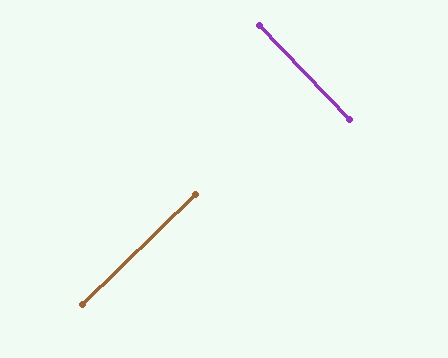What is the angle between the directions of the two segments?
Approximately 89 degrees.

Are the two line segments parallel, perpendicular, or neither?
Perpendicular — they meet at approximately 89°.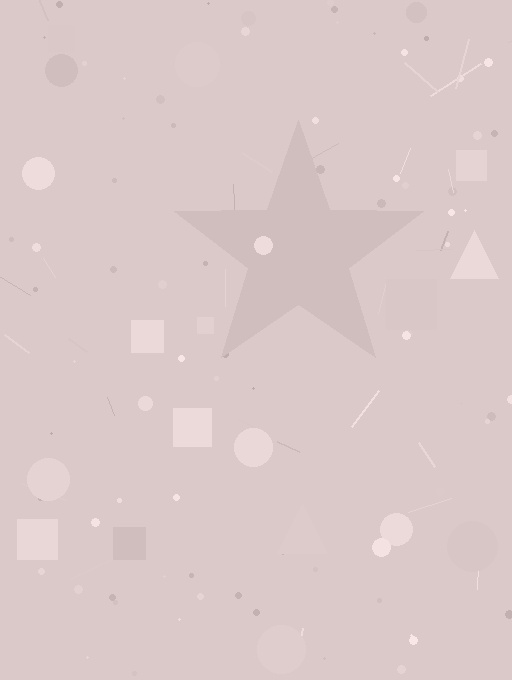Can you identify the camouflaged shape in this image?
The camouflaged shape is a star.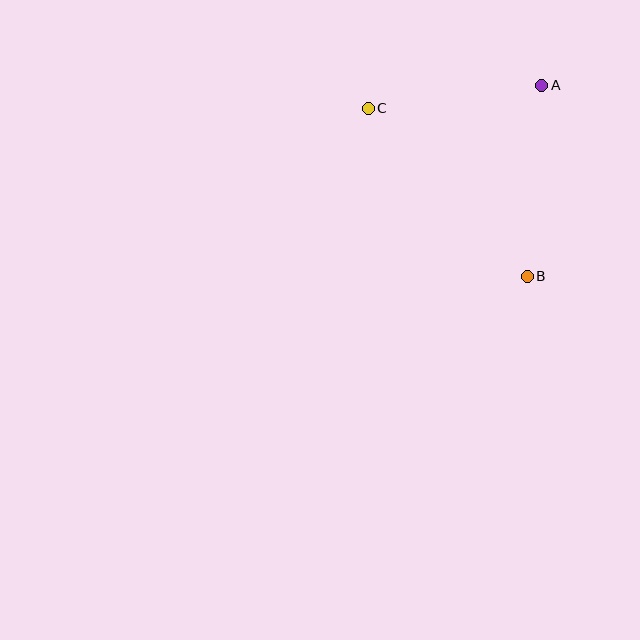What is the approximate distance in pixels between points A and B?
The distance between A and B is approximately 192 pixels.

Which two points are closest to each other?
Points A and C are closest to each other.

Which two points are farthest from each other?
Points B and C are farthest from each other.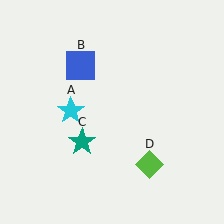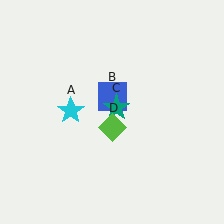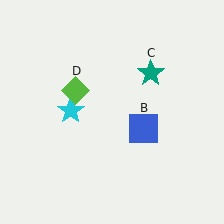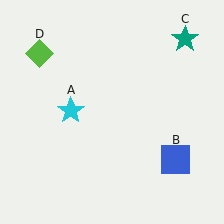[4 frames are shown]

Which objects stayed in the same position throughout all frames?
Cyan star (object A) remained stationary.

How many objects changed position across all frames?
3 objects changed position: blue square (object B), teal star (object C), lime diamond (object D).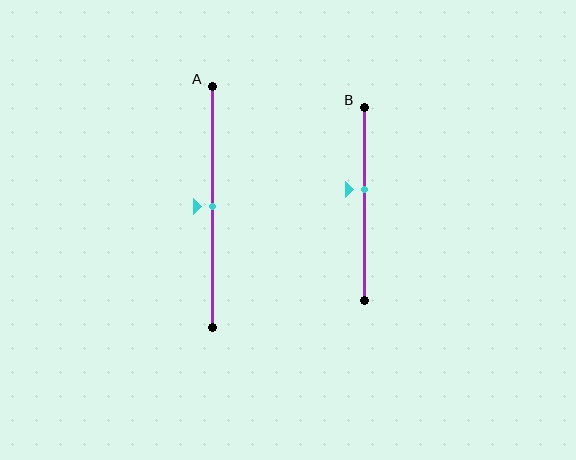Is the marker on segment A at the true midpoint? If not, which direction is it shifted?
Yes, the marker on segment A is at the true midpoint.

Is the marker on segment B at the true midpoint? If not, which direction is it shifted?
No, the marker on segment B is shifted upward by about 7% of the segment length.